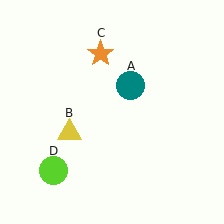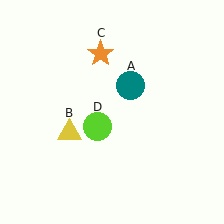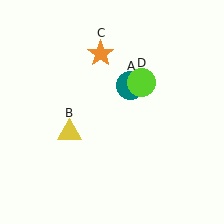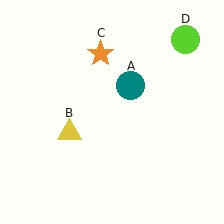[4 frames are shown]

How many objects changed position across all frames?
1 object changed position: lime circle (object D).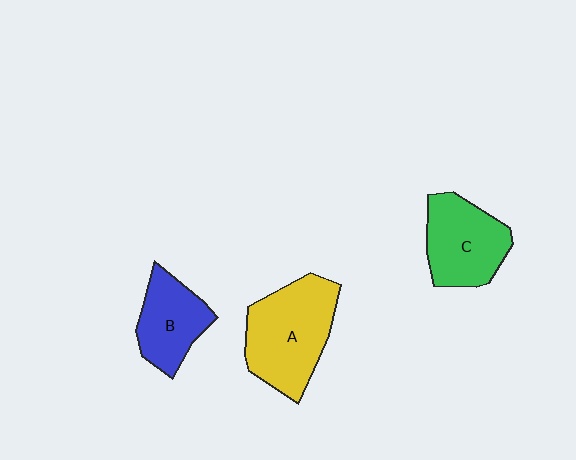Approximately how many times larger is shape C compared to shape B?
Approximately 1.2 times.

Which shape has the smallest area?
Shape B (blue).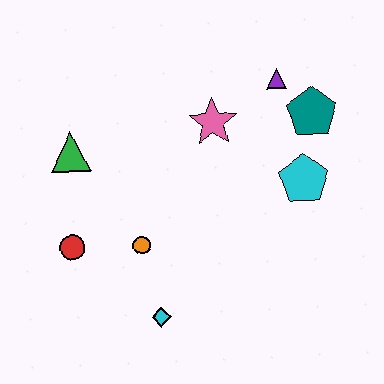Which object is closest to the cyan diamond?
The orange circle is closest to the cyan diamond.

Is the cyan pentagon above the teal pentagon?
No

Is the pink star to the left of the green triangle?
No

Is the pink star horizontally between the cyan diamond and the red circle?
No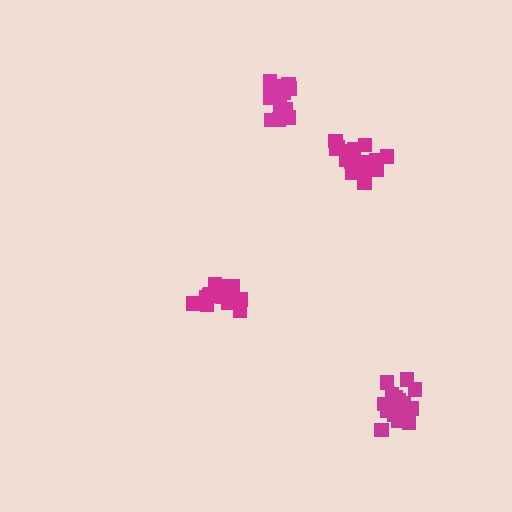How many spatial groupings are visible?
There are 4 spatial groupings.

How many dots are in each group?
Group 1: 18 dots, Group 2: 16 dots, Group 3: 18 dots, Group 4: 17 dots (69 total).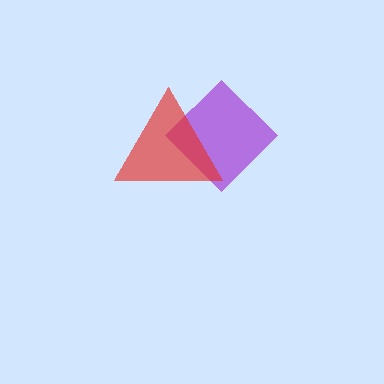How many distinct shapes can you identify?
There are 2 distinct shapes: a purple diamond, a red triangle.